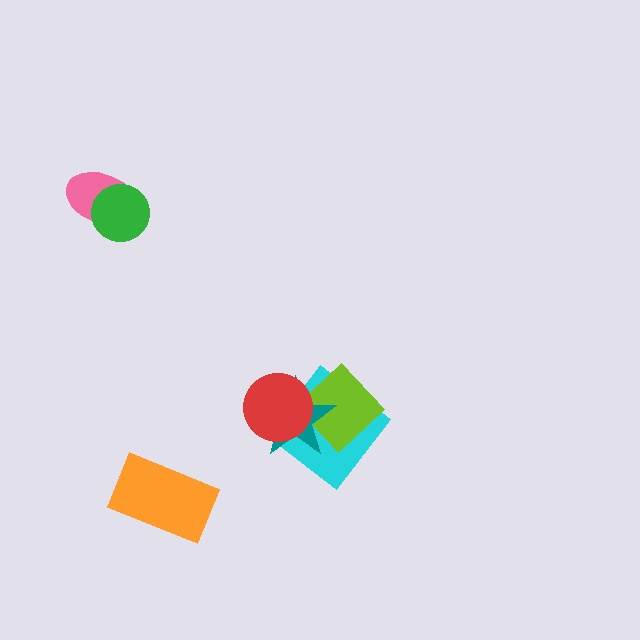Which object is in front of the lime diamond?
The teal star is in front of the lime diamond.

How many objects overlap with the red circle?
2 objects overlap with the red circle.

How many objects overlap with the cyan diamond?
3 objects overlap with the cyan diamond.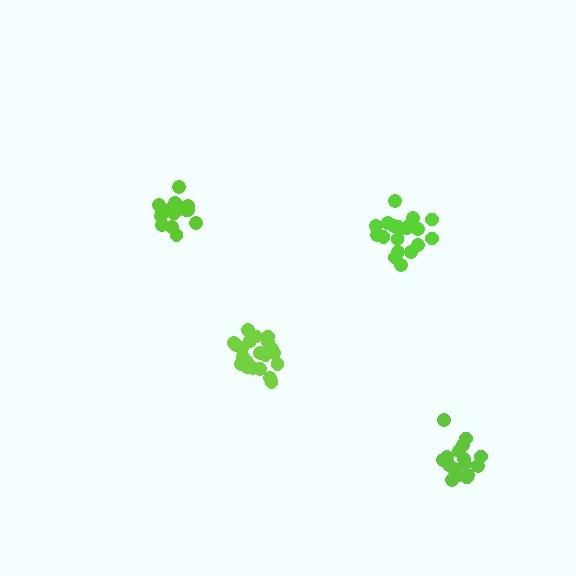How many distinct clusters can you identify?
There are 4 distinct clusters.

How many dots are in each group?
Group 1: 21 dots, Group 2: 16 dots, Group 3: 21 dots, Group 4: 15 dots (73 total).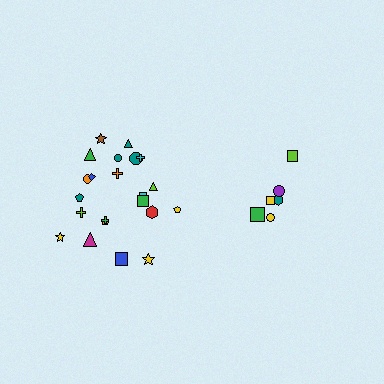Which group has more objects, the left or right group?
The left group.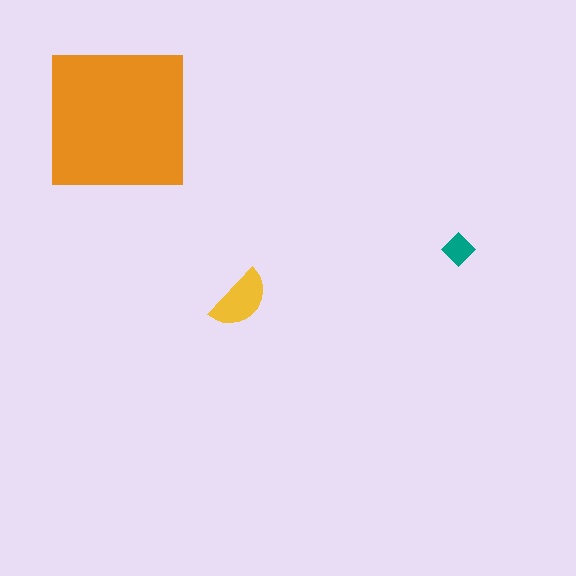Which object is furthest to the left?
The orange square is leftmost.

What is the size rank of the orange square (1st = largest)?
1st.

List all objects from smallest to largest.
The teal diamond, the yellow semicircle, the orange square.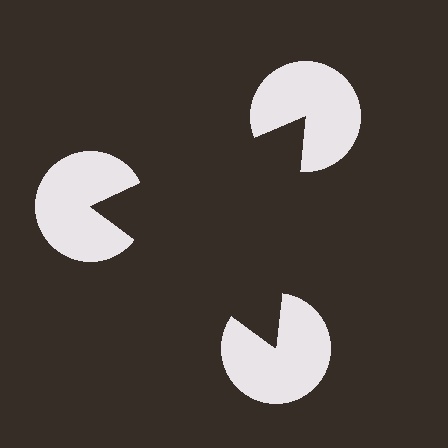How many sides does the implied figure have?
3 sides.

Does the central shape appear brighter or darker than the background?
It typically appears slightly darker than the background, even though no actual brightness change is drawn.